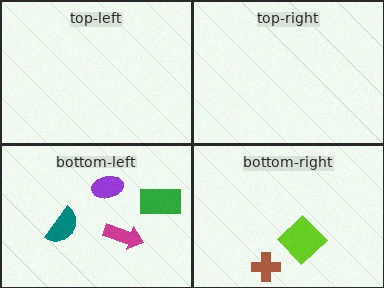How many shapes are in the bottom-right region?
2.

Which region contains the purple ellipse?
The bottom-left region.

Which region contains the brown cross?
The bottom-right region.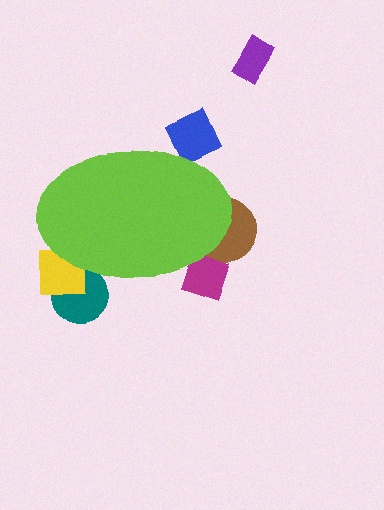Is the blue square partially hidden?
Yes, the blue square is partially hidden behind the lime ellipse.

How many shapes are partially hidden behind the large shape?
5 shapes are partially hidden.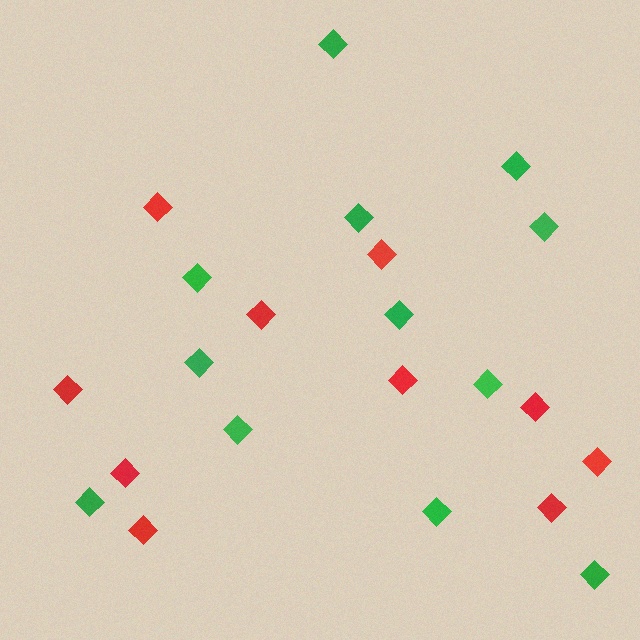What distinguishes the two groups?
There are 2 groups: one group of green diamonds (12) and one group of red diamonds (10).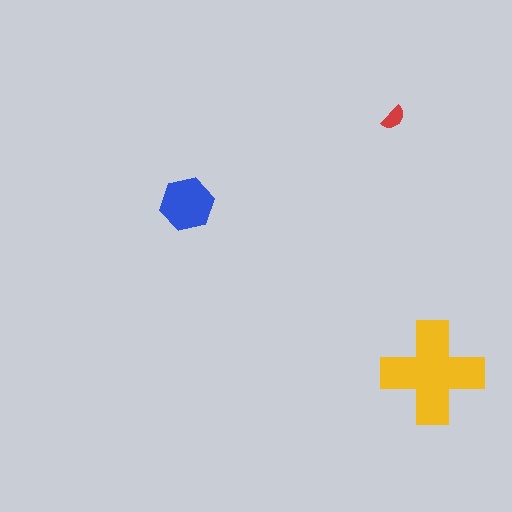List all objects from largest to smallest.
The yellow cross, the blue hexagon, the red semicircle.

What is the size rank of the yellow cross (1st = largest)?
1st.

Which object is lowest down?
The yellow cross is bottommost.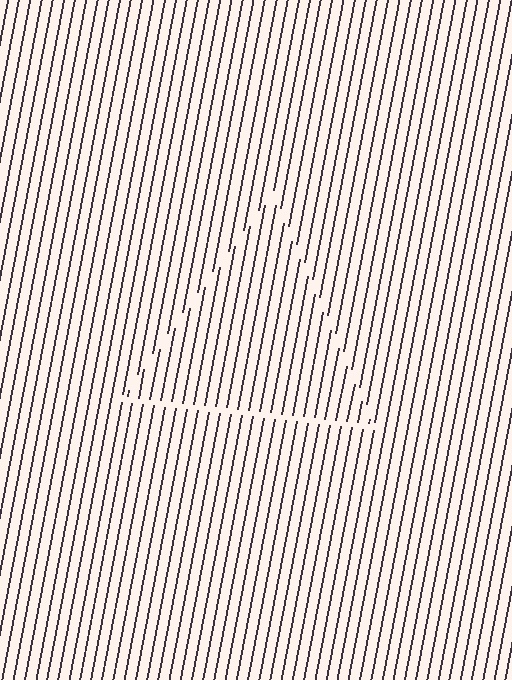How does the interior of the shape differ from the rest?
The interior of the shape contains the same grating, shifted by half a period — the contour is defined by the phase discontinuity where line-ends from the inner and outer gratings abut.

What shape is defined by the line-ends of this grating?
An illusory triangle. The interior of the shape contains the same grating, shifted by half a period — the contour is defined by the phase discontinuity where line-ends from the inner and outer gratings abut.